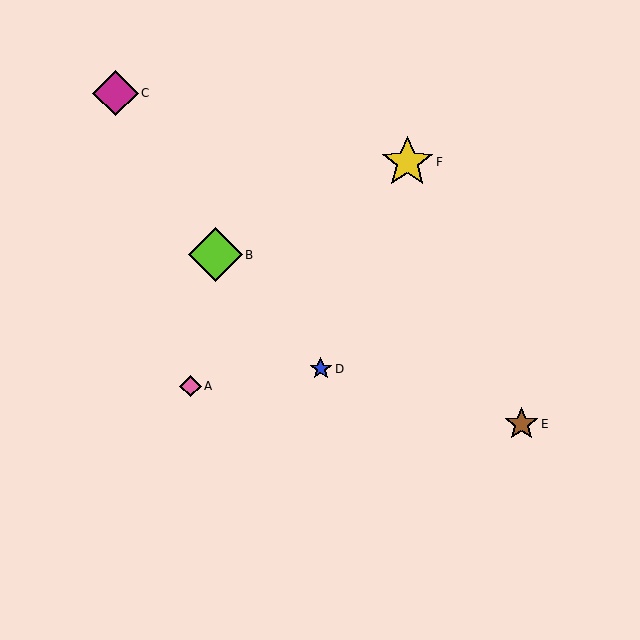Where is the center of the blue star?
The center of the blue star is at (321, 369).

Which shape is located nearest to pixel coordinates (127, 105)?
The magenta diamond (labeled C) at (116, 93) is nearest to that location.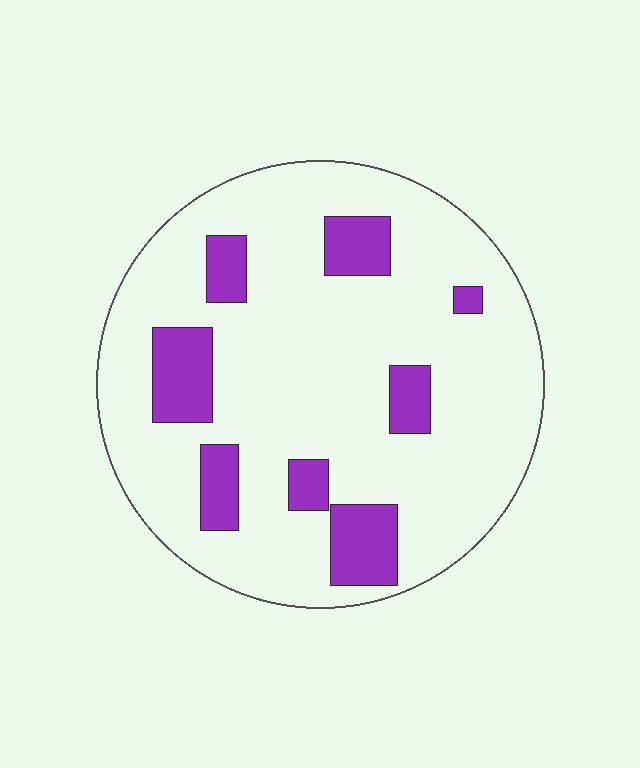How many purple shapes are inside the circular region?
8.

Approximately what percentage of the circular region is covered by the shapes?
Approximately 15%.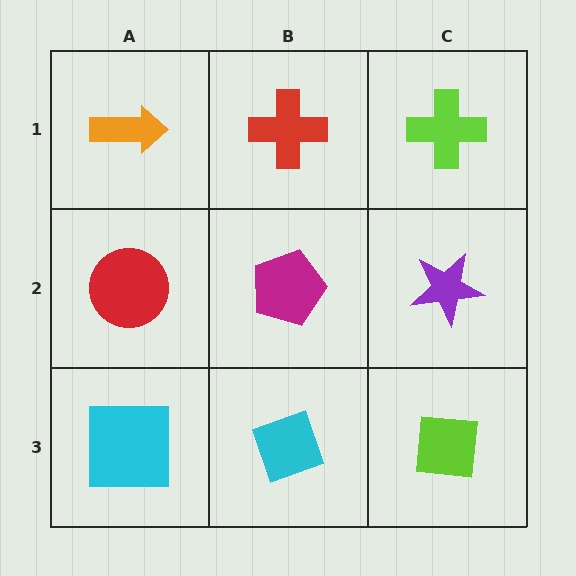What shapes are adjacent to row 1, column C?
A purple star (row 2, column C), a red cross (row 1, column B).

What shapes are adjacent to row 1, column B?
A magenta pentagon (row 2, column B), an orange arrow (row 1, column A), a lime cross (row 1, column C).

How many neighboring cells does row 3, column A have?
2.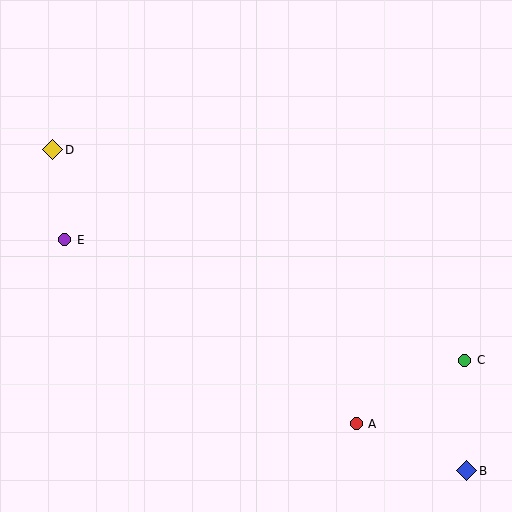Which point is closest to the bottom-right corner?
Point B is closest to the bottom-right corner.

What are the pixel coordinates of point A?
Point A is at (356, 424).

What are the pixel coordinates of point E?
Point E is at (65, 240).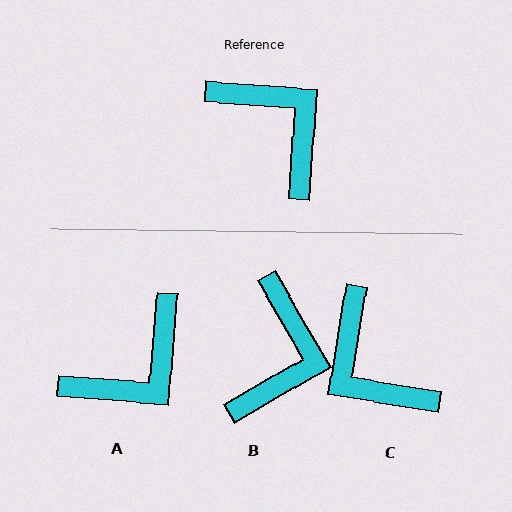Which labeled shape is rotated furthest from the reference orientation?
C, about 175 degrees away.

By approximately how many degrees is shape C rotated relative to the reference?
Approximately 175 degrees counter-clockwise.